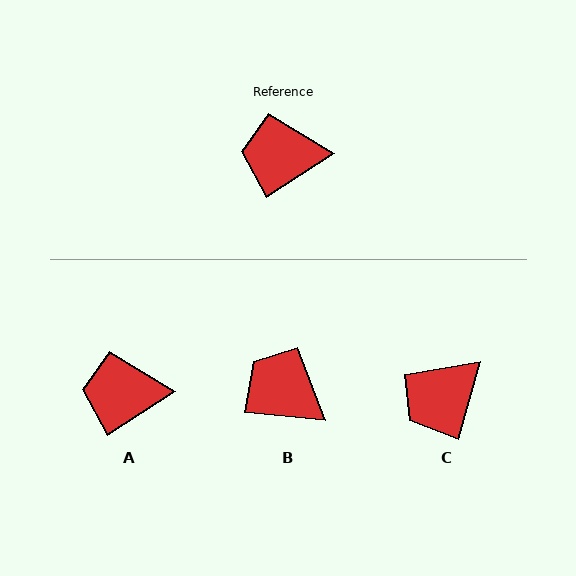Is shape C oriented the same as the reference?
No, it is off by about 41 degrees.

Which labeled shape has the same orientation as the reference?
A.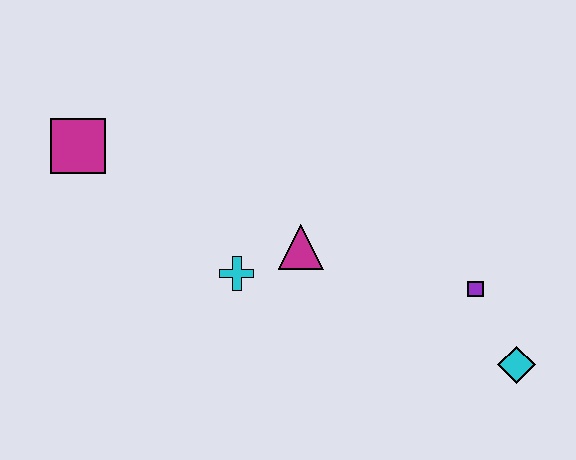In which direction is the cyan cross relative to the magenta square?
The cyan cross is to the right of the magenta square.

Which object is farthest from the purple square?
The magenta square is farthest from the purple square.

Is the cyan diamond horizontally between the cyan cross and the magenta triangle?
No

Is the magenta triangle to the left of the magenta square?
No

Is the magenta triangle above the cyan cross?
Yes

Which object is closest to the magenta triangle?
The cyan cross is closest to the magenta triangle.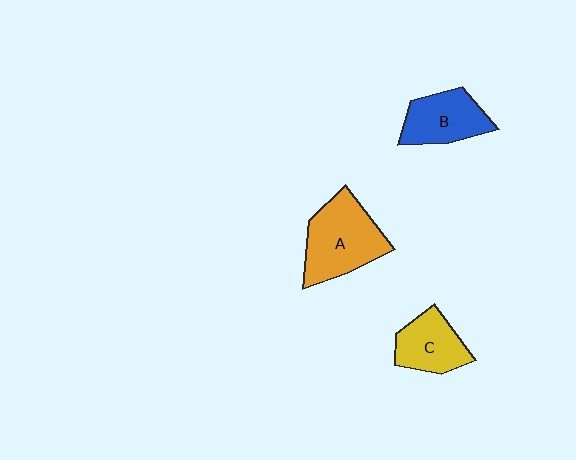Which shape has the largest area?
Shape A (orange).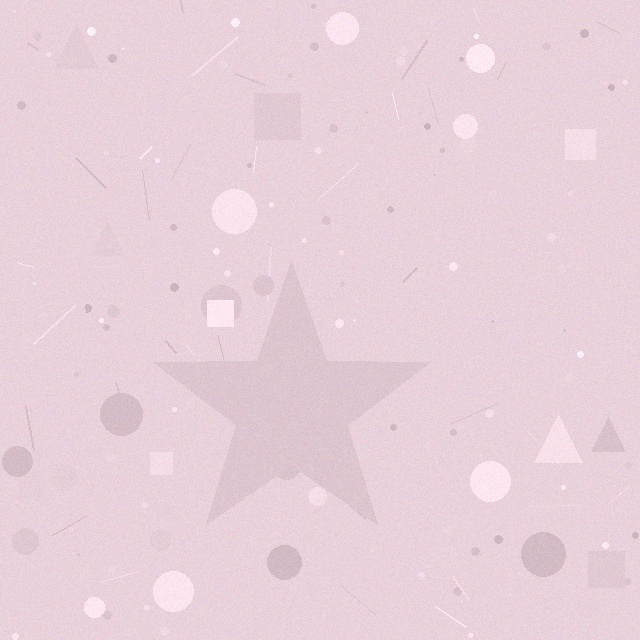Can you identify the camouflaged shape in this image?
The camouflaged shape is a star.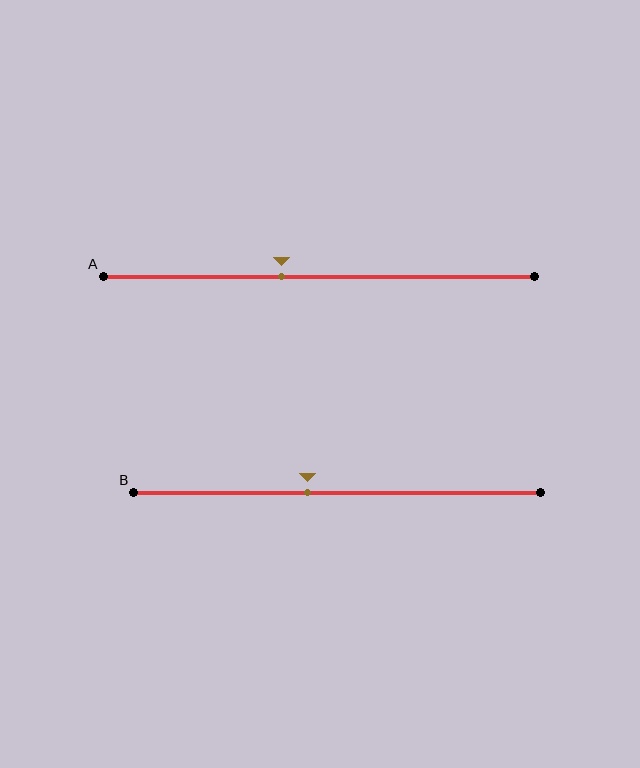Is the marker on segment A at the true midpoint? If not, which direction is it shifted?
No, the marker on segment A is shifted to the left by about 9% of the segment length.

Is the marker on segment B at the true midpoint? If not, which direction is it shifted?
No, the marker on segment B is shifted to the left by about 7% of the segment length.